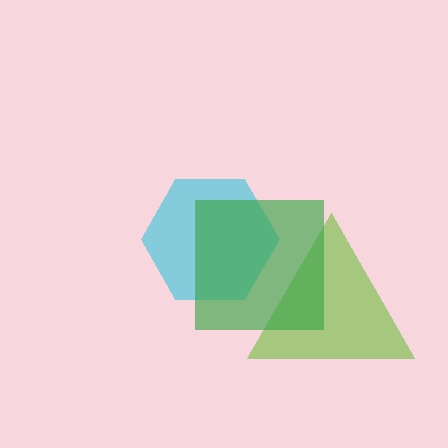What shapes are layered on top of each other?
The layered shapes are: a lime triangle, a cyan hexagon, a green square.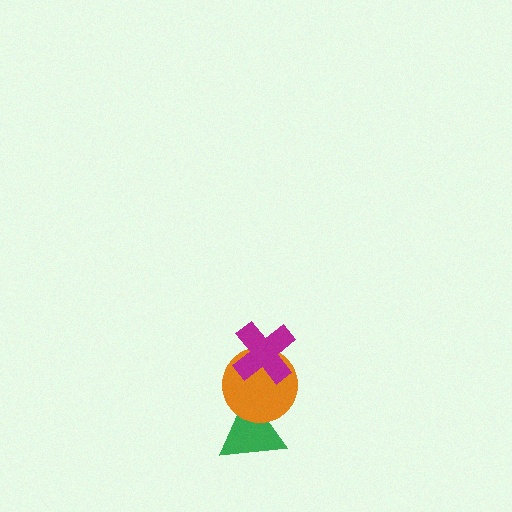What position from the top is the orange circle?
The orange circle is 2nd from the top.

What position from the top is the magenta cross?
The magenta cross is 1st from the top.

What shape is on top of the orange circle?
The magenta cross is on top of the orange circle.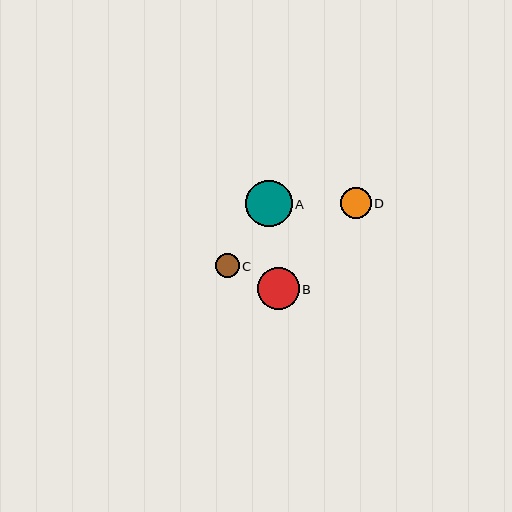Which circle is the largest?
Circle A is the largest with a size of approximately 47 pixels.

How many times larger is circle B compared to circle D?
Circle B is approximately 1.4 times the size of circle D.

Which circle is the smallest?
Circle C is the smallest with a size of approximately 24 pixels.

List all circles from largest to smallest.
From largest to smallest: A, B, D, C.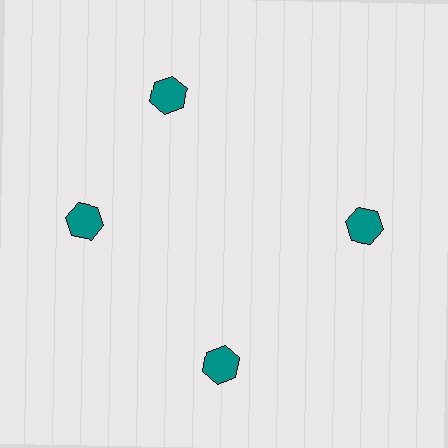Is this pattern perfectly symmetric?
No. The 4 teal hexagons are arranged in a ring, but one element near the 12 o'clock position is rotated out of alignment along the ring, breaking the 4-fold rotational symmetry.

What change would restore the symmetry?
The symmetry would be restored by rotating it back into even spacing with its neighbors so that all 4 hexagons sit at equal angles and equal distance from the center.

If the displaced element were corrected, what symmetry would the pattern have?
It would have 4-fold rotational symmetry — the pattern would map onto itself every 90 degrees.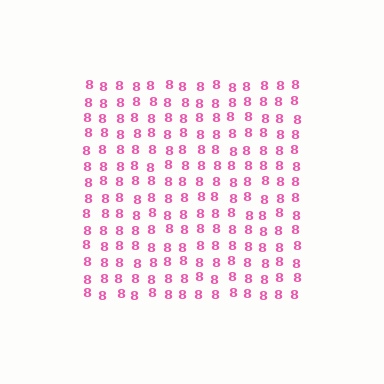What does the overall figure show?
The overall figure shows a square.